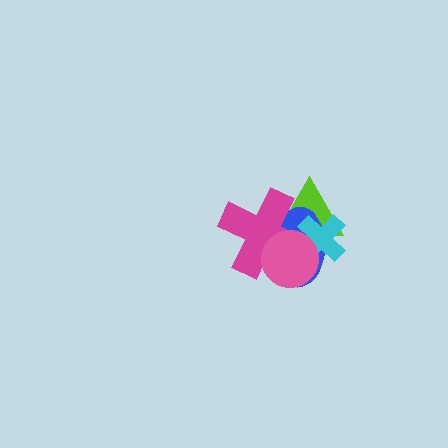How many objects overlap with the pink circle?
4 objects overlap with the pink circle.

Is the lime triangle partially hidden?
Yes, it is partially covered by another shape.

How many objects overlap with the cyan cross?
4 objects overlap with the cyan cross.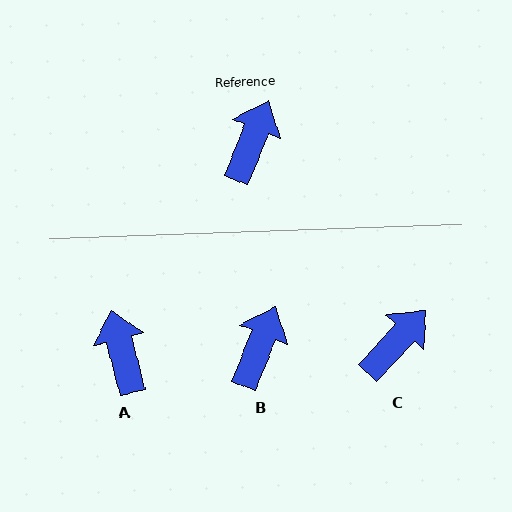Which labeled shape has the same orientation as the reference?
B.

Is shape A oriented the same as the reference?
No, it is off by about 37 degrees.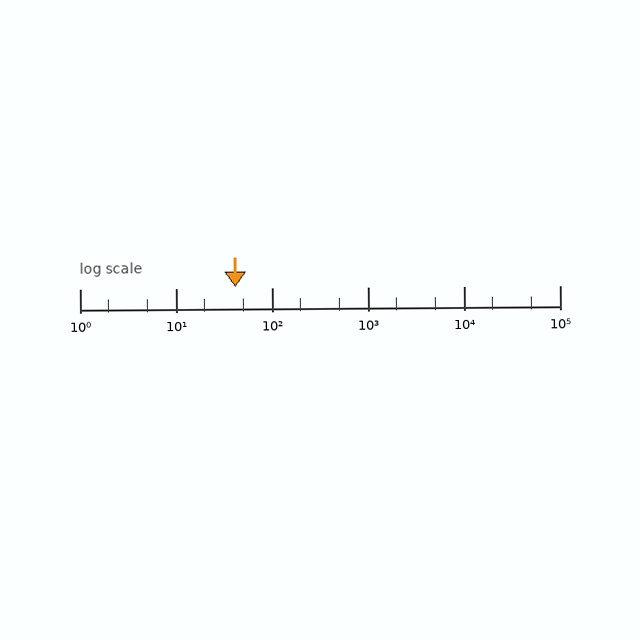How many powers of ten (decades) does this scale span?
The scale spans 5 decades, from 1 to 100000.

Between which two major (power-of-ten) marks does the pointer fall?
The pointer is between 10 and 100.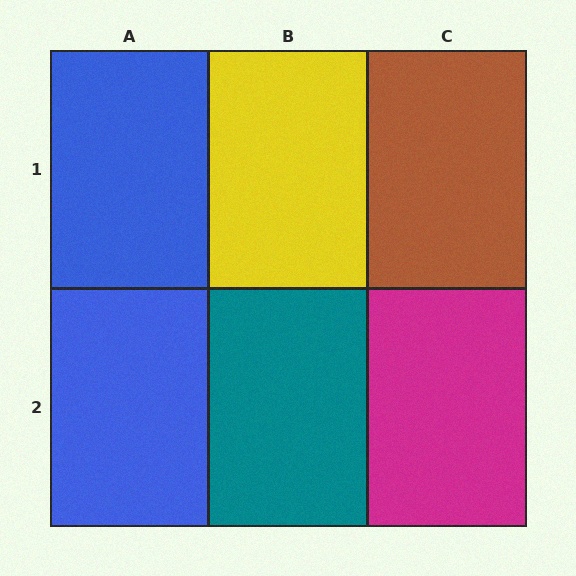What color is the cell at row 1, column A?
Blue.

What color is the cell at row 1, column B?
Yellow.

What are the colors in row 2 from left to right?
Blue, teal, magenta.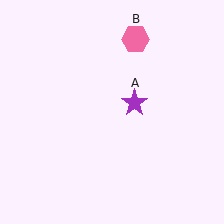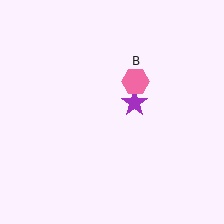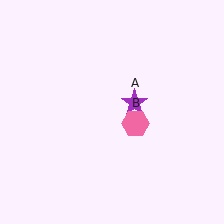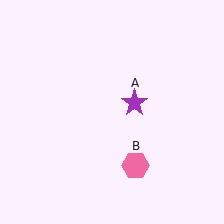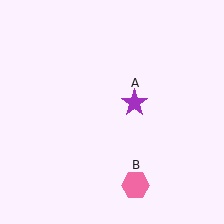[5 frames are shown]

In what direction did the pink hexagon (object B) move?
The pink hexagon (object B) moved down.